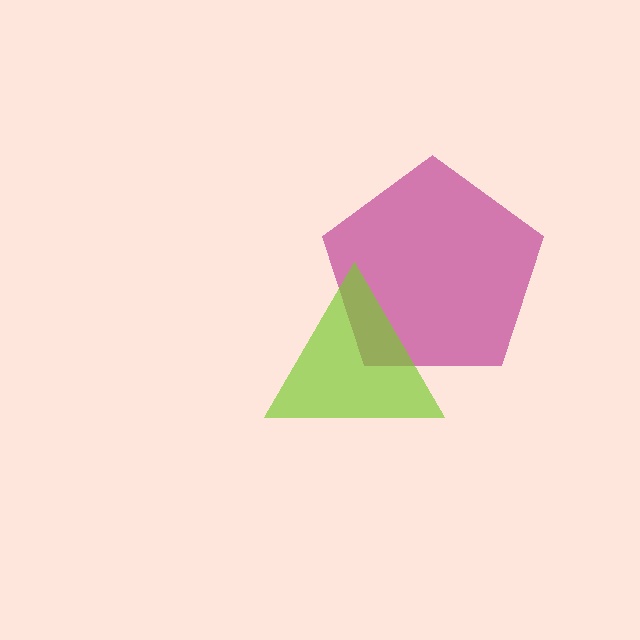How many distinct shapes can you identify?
There are 2 distinct shapes: a magenta pentagon, a lime triangle.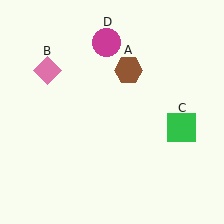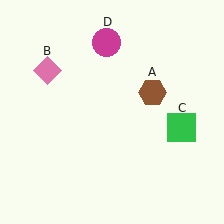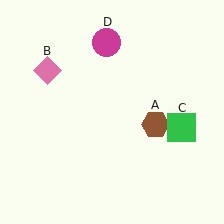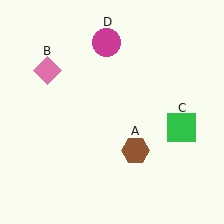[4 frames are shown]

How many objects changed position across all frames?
1 object changed position: brown hexagon (object A).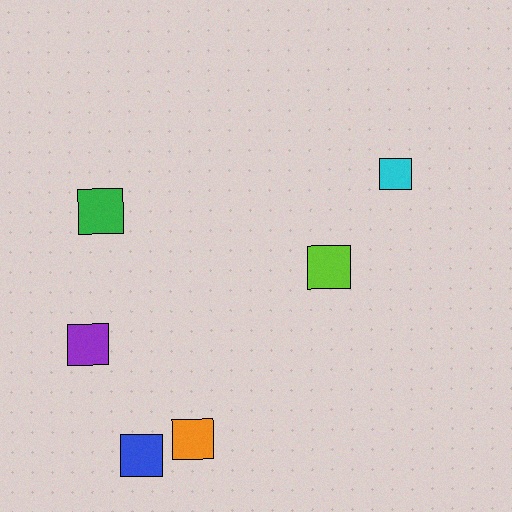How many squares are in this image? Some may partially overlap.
There are 6 squares.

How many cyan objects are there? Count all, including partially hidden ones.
There is 1 cyan object.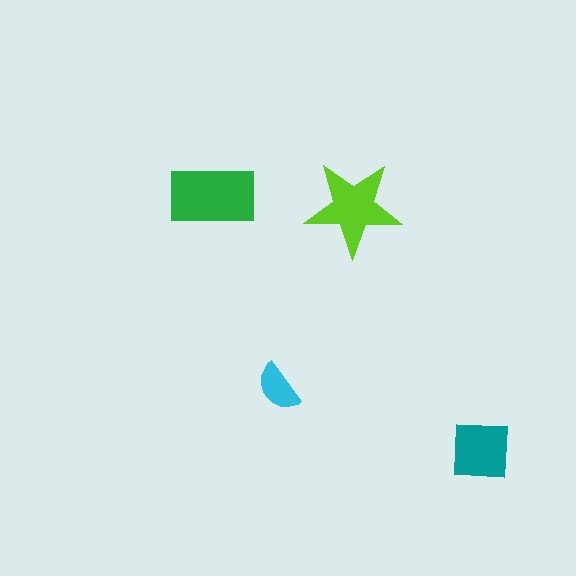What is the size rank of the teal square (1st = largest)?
3rd.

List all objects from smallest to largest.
The cyan semicircle, the teal square, the lime star, the green rectangle.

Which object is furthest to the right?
The teal square is rightmost.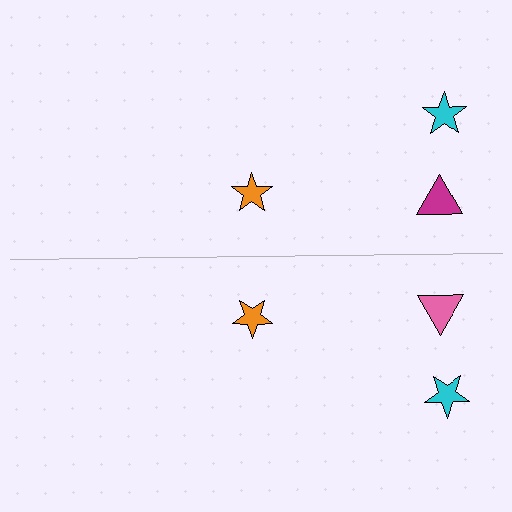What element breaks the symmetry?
The pink triangle on the bottom side breaks the symmetry — its mirror counterpart is magenta.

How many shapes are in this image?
There are 6 shapes in this image.